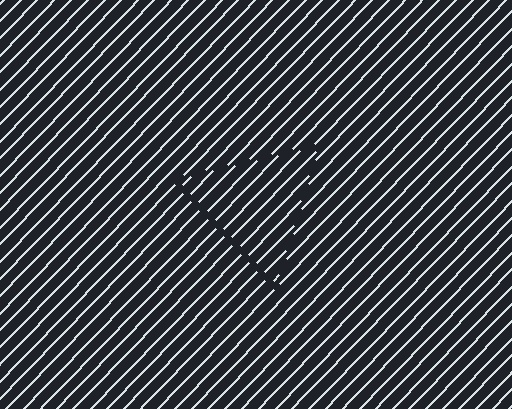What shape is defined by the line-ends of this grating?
An illusory triangle. The interior of the shape contains the same grating, shifted by half a period — the contour is defined by the phase discontinuity where line-ends from the inner and outer gratings abut.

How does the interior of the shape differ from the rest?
The interior of the shape contains the same grating, shifted by half a period — the contour is defined by the phase discontinuity where line-ends from the inner and outer gratings abut.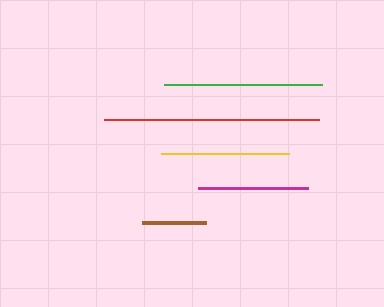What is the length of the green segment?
The green segment is approximately 158 pixels long.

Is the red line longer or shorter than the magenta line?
The red line is longer than the magenta line.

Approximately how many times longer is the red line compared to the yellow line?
The red line is approximately 1.7 times the length of the yellow line.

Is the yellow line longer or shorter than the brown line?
The yellow line is longer than the brown line.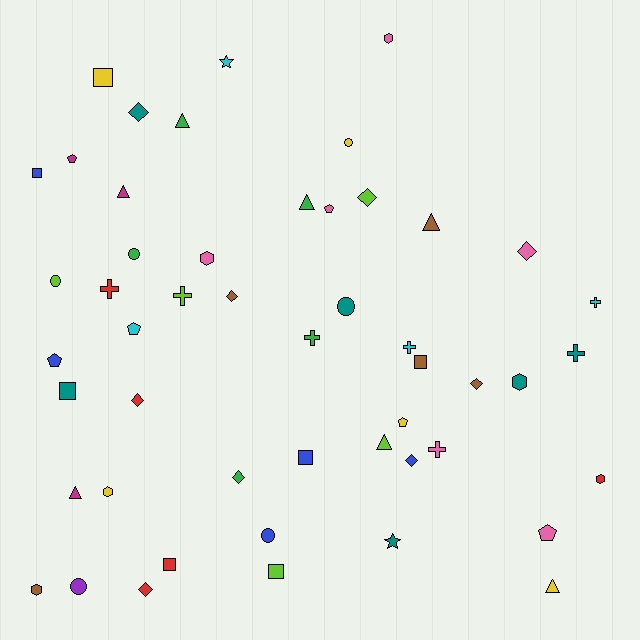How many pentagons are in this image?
There are 6 pentagons.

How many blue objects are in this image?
There are 5 blue objects.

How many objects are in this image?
There are 50 objects.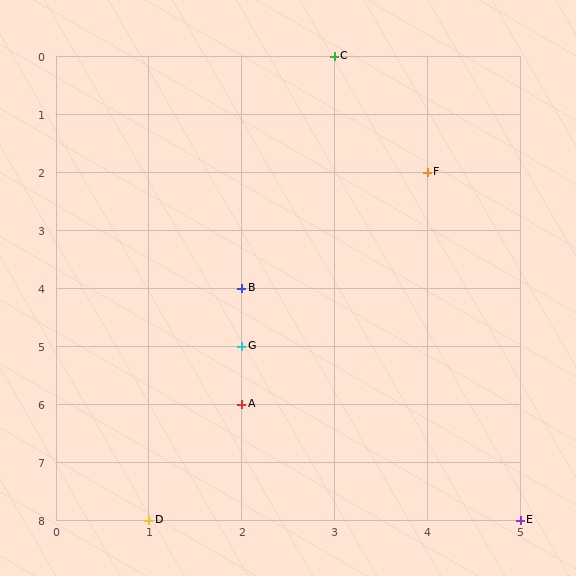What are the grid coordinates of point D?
Point D is at grid coordinates (1, 8).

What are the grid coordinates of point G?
Point G is at grid coordinates (2, 5).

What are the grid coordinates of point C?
Point C is at grid coordinates (3, 0).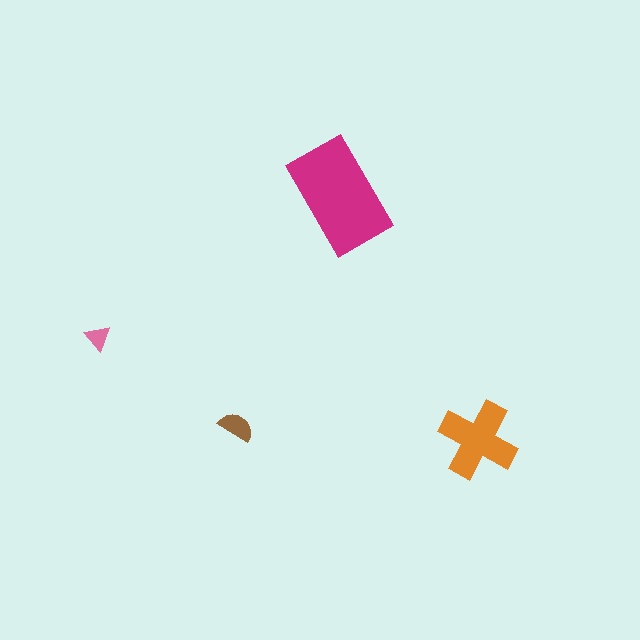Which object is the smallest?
The pink triangle.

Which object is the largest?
The magenta rectangle.